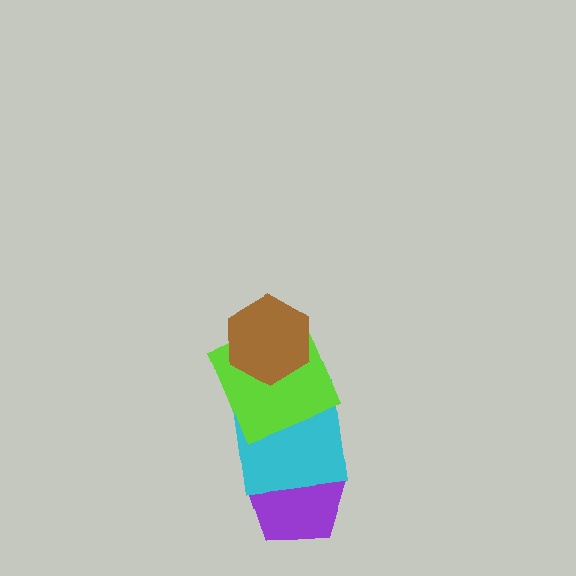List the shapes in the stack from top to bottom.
From top to bottom: the brown hexagon, the lime square, the cyan square, the purple pentagon.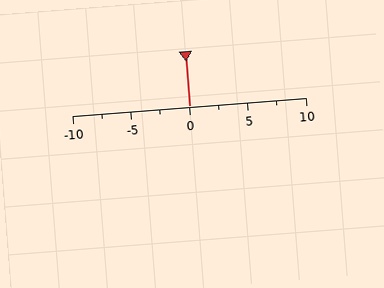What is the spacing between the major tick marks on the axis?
The major ticks are spaced 5 apart.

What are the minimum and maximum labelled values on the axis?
The axis runs from -10 to 10.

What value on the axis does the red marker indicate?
The marker indicates approximately 0.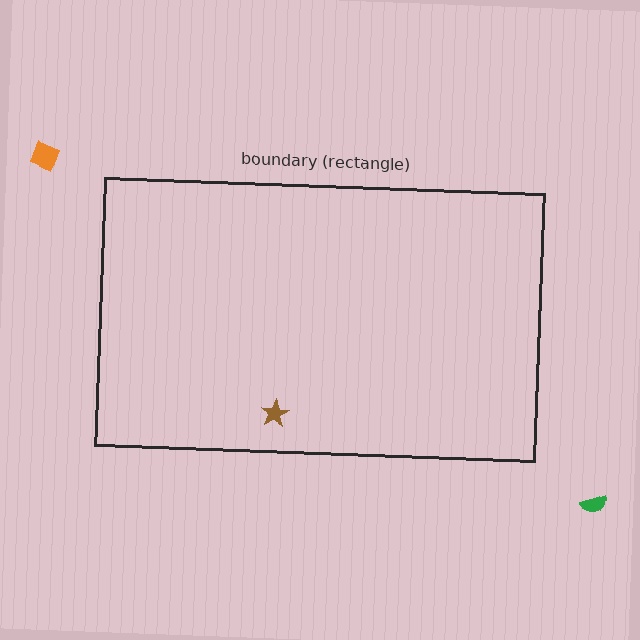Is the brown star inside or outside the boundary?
Inside.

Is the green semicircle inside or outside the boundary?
Outside.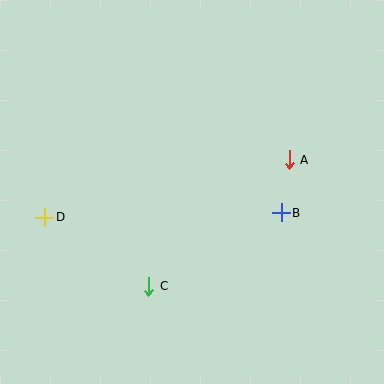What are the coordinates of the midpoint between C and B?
The midpoint between C and B is at (215, 250).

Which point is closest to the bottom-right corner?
Point B is closest to the bottom-right corner.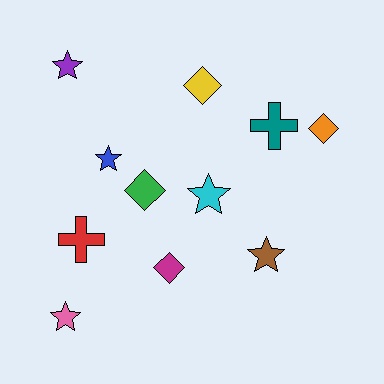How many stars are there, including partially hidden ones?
There are 5 stars.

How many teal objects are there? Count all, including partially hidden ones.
There is 1 teal object.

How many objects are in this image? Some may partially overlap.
There are 11 objects.